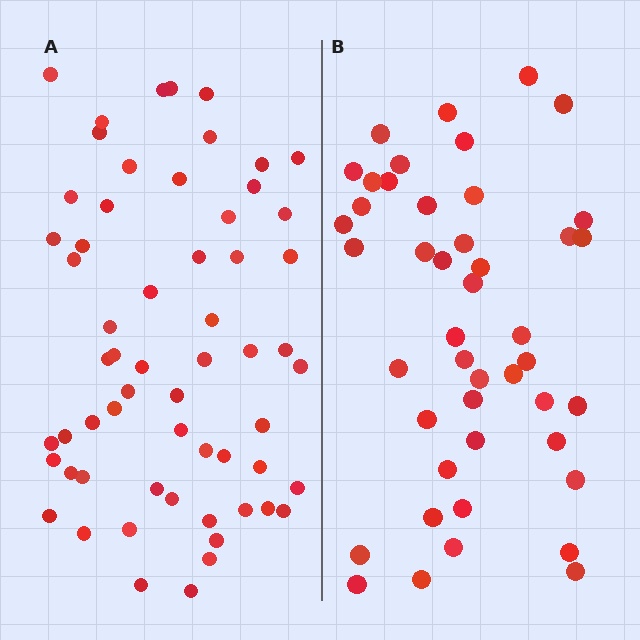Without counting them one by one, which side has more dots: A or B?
Region A (the left region) has more dots.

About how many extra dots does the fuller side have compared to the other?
Region A has approximately 15 more dots than region B.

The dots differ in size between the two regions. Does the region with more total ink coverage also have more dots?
No. Region B has more total ink coverage because its dots are larger, but region A actually contains more individual dots. Total area can be misleading — the number of items is what matters here.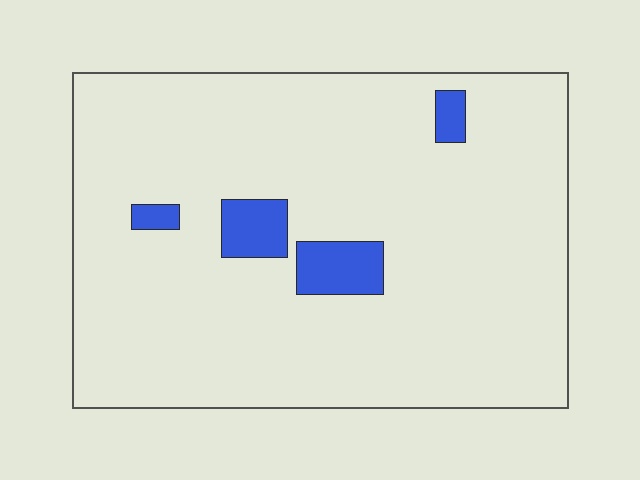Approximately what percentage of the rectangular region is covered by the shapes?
Approximately 5%.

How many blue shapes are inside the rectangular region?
4.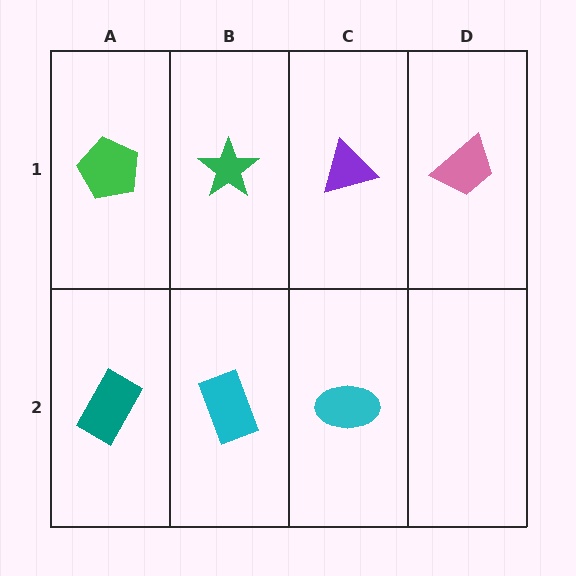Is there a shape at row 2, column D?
No, that cell is empty.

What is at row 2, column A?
A teal rectangle.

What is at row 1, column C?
A purple triangle.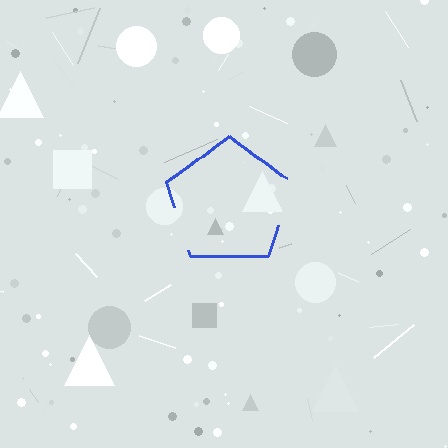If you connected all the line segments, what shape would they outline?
They would outline a pentagon.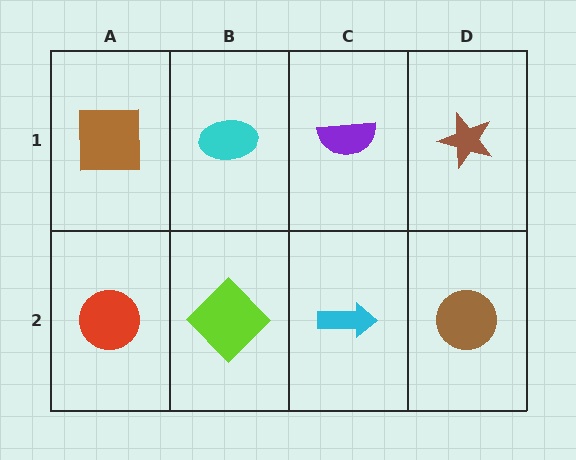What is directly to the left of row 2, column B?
A red circle.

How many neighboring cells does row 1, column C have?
3.